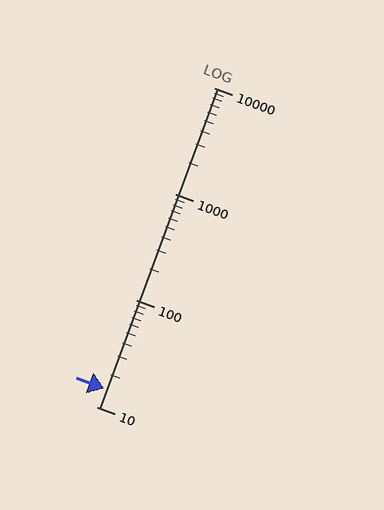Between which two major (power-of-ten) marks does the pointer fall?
The pointer is between 10 and 100.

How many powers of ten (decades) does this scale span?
The scale spans 3 decades, from 10 to 10000.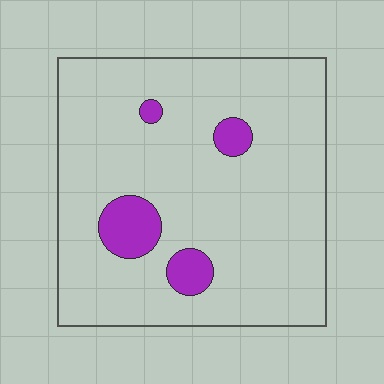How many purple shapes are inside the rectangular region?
4.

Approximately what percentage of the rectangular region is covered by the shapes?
Approximately 10%.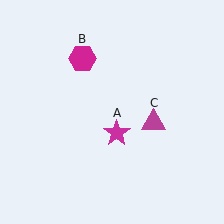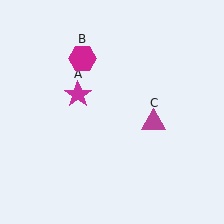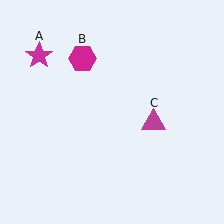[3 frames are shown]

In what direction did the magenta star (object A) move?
The magenta star (object A) moved up and to the left.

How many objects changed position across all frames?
1 object changed position: magenta star (object A).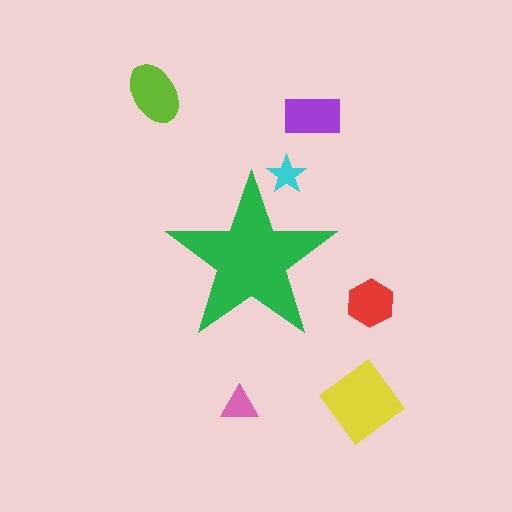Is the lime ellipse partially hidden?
No, the lime ellipse is fully visible.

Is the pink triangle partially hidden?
No, the pink triangle is fully visible.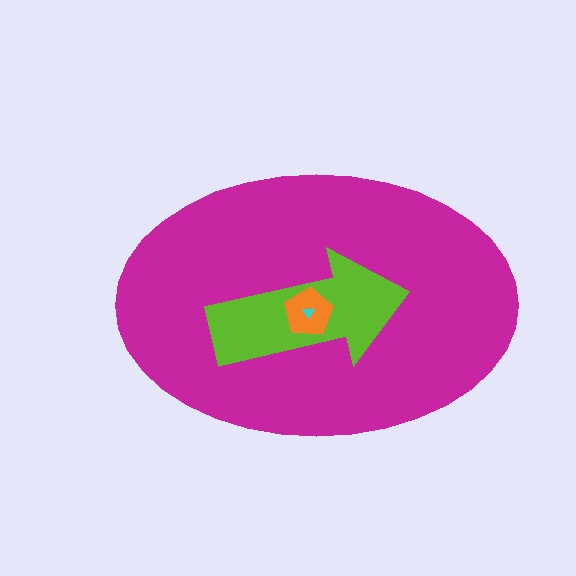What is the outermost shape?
The magenta ellipse.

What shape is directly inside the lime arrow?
The orange pentagon.